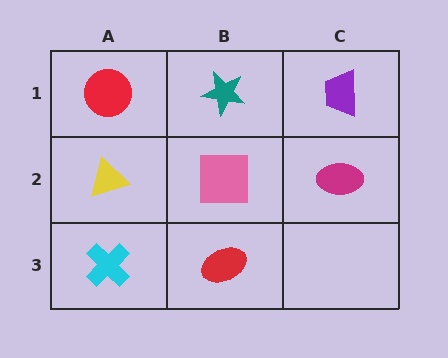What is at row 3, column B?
A red ellipse.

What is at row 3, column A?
A cyan cross.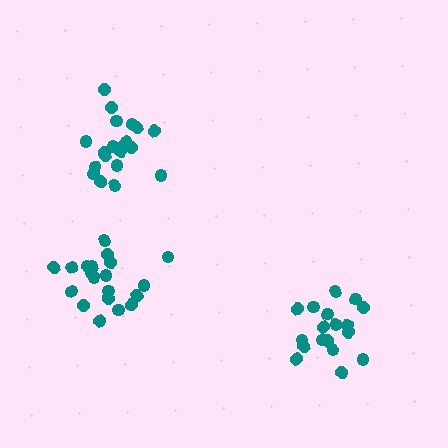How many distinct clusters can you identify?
There are 3 distinct clusters.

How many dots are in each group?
Group 1: 18 dots, Group 2: 20 dots, Group 3: 20 dots (58 total).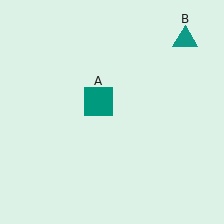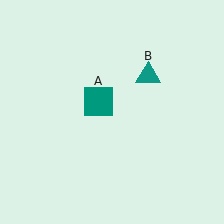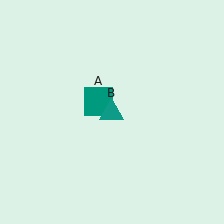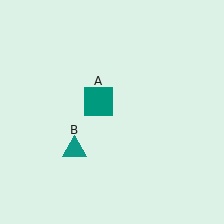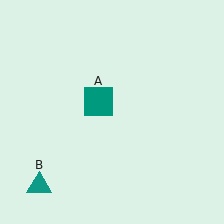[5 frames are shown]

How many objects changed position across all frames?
1 object changed position: teal triangle (object B).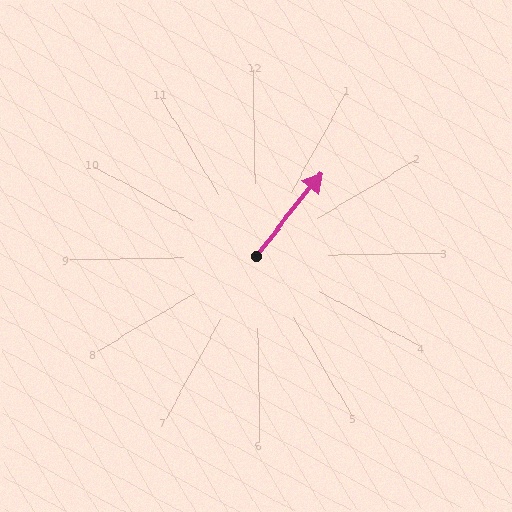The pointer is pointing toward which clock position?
Roughly 1 o'clock.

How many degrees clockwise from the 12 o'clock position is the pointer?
Approximately 39 degrees.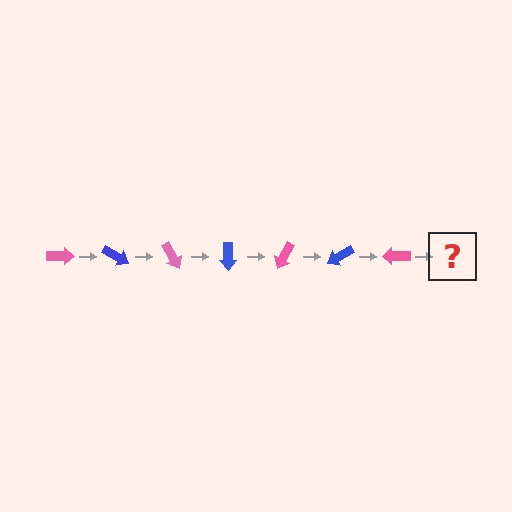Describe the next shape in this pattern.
It should be a blue arrow, rotated 210 degrees from the start.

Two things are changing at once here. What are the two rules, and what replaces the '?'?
The two rules are that it rotates 30 degrees each step and the color cycles through pink and blue. The '?' should be a blue arrow, rotated 210 degrees from the start.